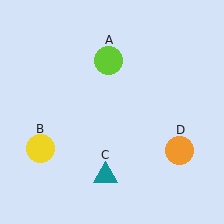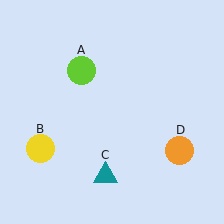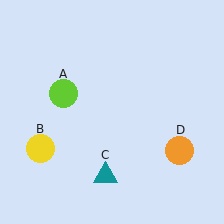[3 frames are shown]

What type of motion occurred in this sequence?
The lime circle (object A) rotated counterclockwise around the center of the scene.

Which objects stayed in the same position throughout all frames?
Yellow circle (object B) and teal triangle (object C) and orange circle (object D) remained stationary.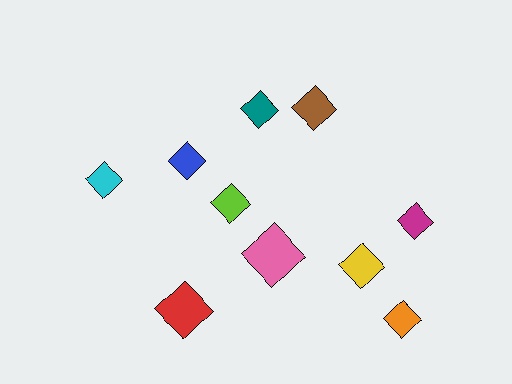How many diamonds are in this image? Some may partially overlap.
There are 10 diamonds.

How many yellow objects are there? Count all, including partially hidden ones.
There is 1 yellow object.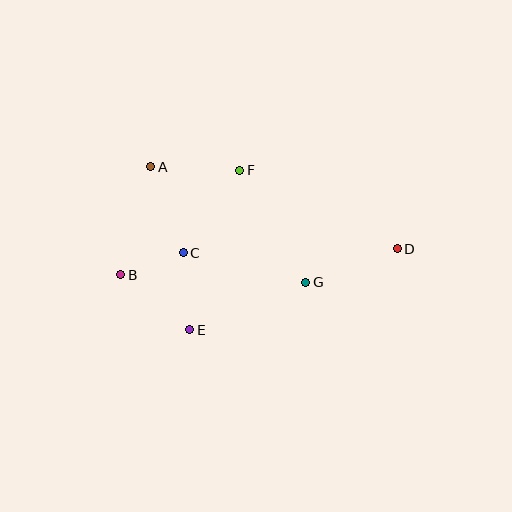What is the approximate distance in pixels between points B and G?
The distance between B and G is approximately 185 pixels.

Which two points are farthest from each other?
Points B and D are farthest from each other.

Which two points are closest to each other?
Points B and C are closest to each other.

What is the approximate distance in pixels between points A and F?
The distance between A and F is approximately 89 pixels.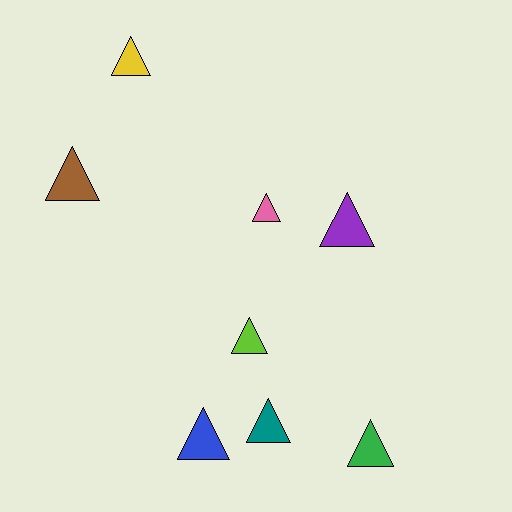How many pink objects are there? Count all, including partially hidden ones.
There is 1 pink object.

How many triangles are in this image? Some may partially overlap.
There are 8 triangles.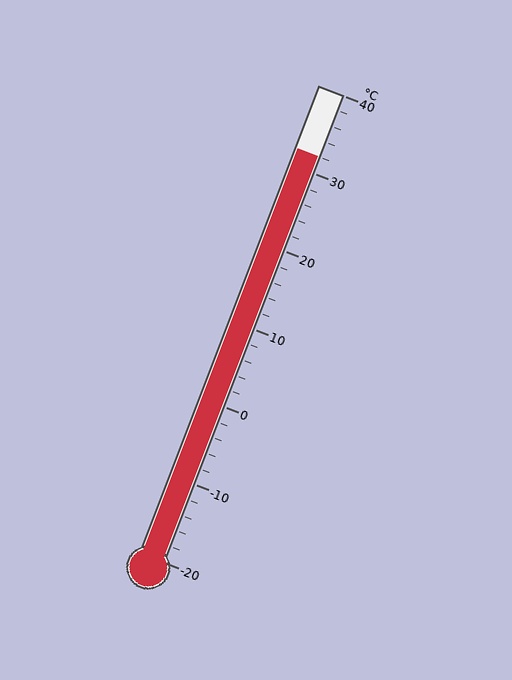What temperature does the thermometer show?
The thermometer shows approximately 32°C.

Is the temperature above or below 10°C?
The temperature is above 10°C.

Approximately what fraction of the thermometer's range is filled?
The thermometer is filled to approximately 85% of its range.